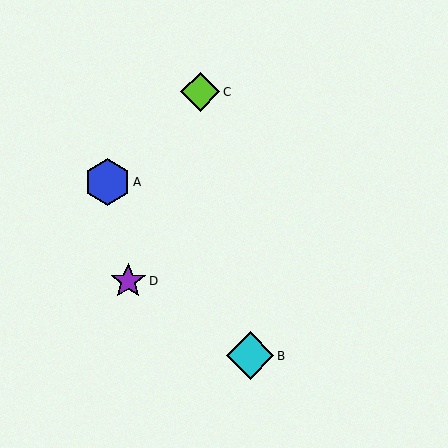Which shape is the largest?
The cyan diamond (labeled B) is the largest.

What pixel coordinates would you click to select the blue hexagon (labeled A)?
Click at (107, 182) to select the blue hexagon A.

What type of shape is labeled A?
Shape A is a blue hexagon.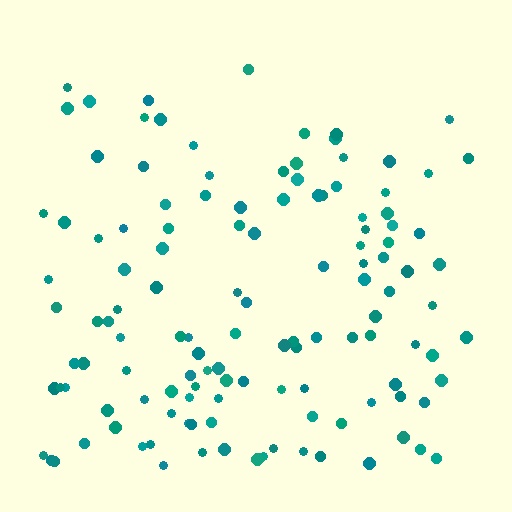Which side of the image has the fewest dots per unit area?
The top.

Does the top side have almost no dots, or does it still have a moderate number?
Still a moderate number, just noticeably fewer than the bottom.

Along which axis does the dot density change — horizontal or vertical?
Vertical.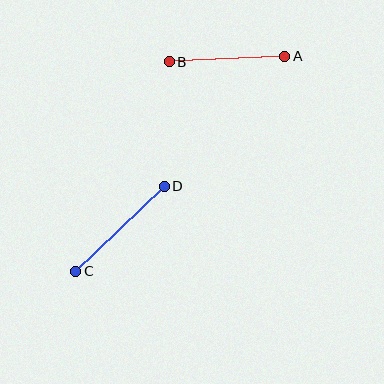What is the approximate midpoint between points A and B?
The midpoint is at approximately (227, 59) pixels.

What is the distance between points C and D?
The distance is approximately 123 pixels.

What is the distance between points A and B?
The distance is approximately 115 pixels.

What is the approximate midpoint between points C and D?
The midpoint is at approximately (120, 229) pixels.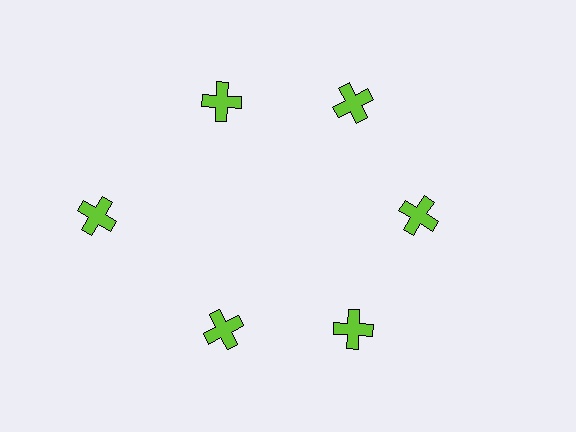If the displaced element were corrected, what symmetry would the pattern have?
It would have 6-fold rotational symmetry — the pattern would map onto itself every 60 degrees.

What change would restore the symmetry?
The symmetry would be restored by moving it inward, back onto the ring so that all 6 crosses sit at equal angles and equal distance from the center.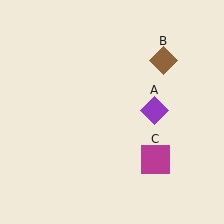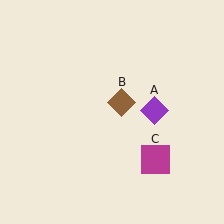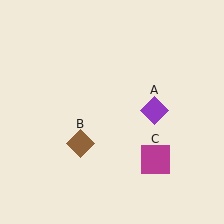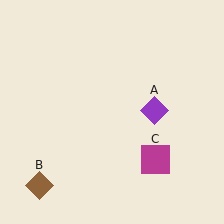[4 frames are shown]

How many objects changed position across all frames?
1 object changed position: brown diamond (object B).